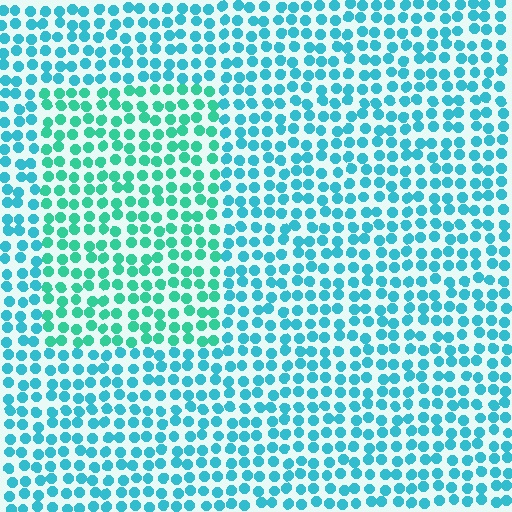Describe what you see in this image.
The image is filled with small cyan elements in a uniform arrangement. A rectangle-shaped region is visible where the elements are tinted to a slightly different hue, forming a subtle color boundary.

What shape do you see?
I see a rectangle.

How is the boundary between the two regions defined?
The boundary is defined purely by a slight shift in hue (about 28 degrees). Spacing, size, and orientation are identical on both sides.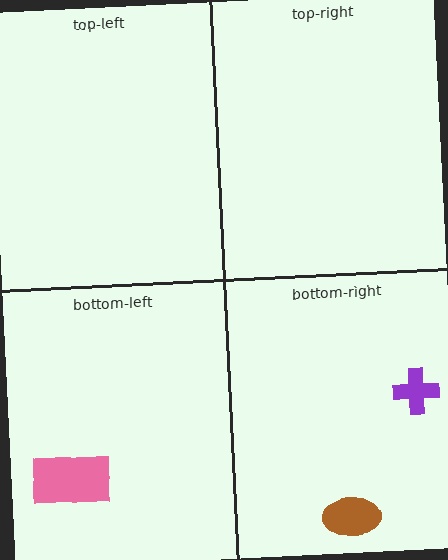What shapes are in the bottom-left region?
The pink rectangle.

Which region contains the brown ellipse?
The bottom-right region.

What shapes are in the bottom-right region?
The purple cross, the brown ellipse.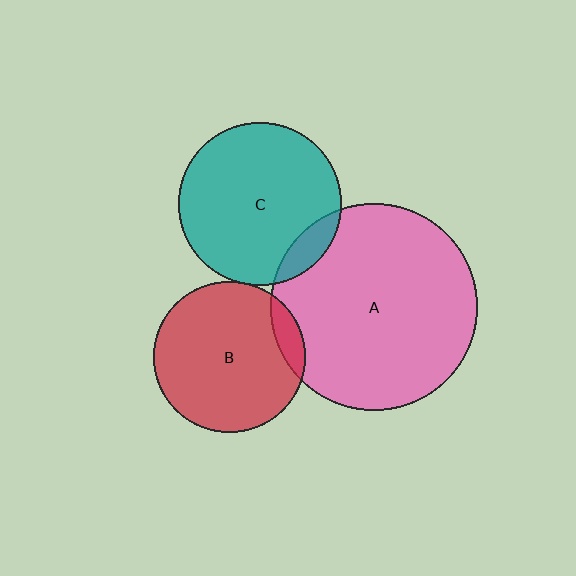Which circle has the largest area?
Circle A (pink).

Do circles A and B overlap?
Yes.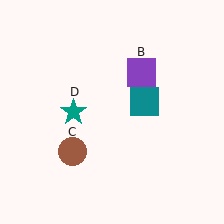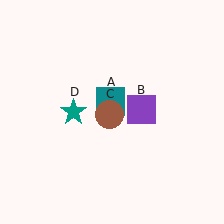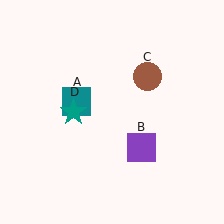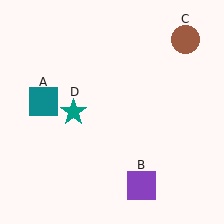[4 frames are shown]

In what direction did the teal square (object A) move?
The teal square (object A) moved left.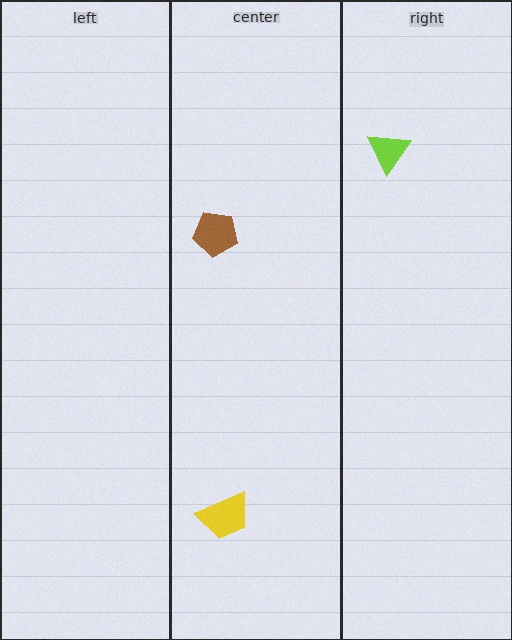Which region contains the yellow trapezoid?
The center region.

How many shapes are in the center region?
2.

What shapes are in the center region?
The brown pentagon, the yellow trapezoid.